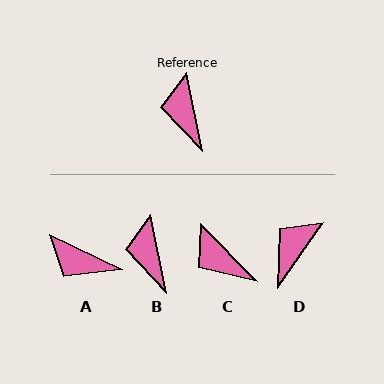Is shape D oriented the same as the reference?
No, it is off by about 45 degrees.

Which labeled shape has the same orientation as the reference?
B.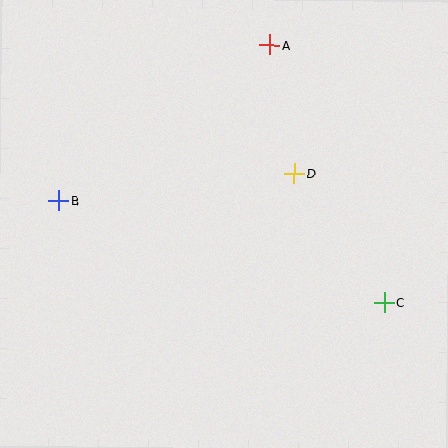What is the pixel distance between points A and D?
The distance between A and D is 131 pixels.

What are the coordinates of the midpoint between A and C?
The midpoint between A and C is at (327, 174).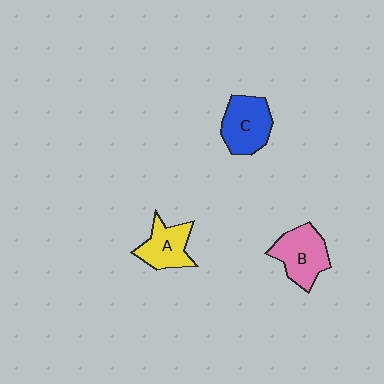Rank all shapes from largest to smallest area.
From largest to smallest: B (pink), C (blue), A (yellow).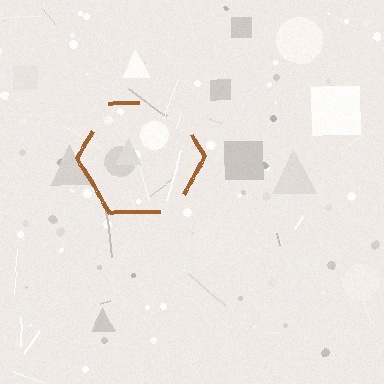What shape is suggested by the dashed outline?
The dashed outline suggests a hexagon.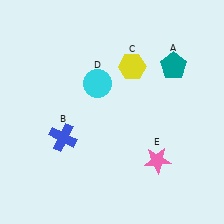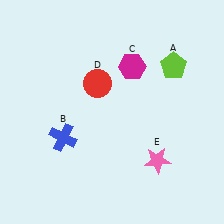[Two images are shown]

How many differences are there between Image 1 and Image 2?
There are 3 differences between the two images.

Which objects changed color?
A changed from teal to lime. C changed from yellow to magenta. D changed from cyan to red.